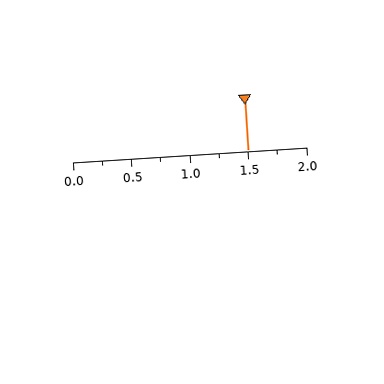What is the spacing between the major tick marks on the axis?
The major ticks are spaced 0.5 apart.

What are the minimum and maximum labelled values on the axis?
The axis runs from 0.0 to 2.0.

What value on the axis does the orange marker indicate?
The marker indicates approximately 1.5.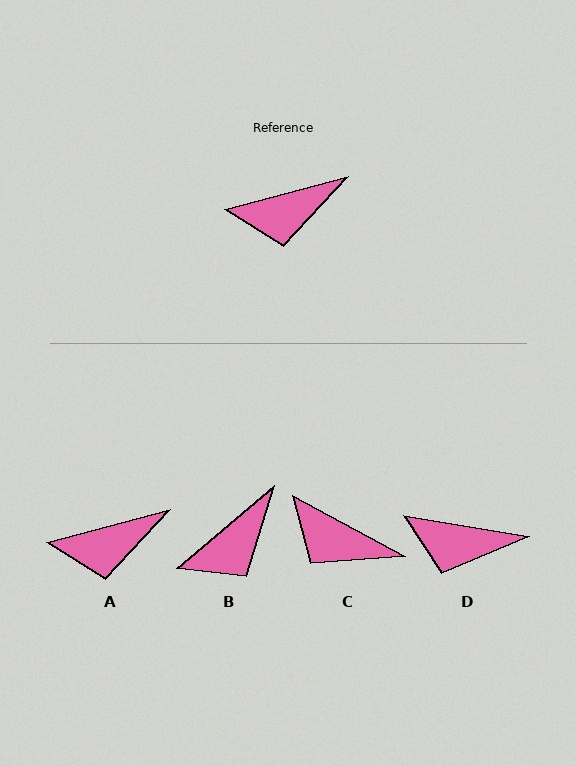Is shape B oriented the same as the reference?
No, it is off by about 25 degrees.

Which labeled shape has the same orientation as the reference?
A.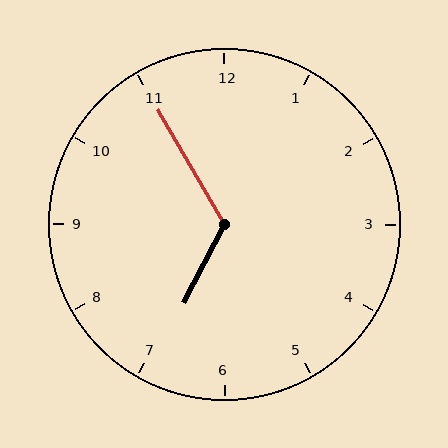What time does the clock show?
6:55.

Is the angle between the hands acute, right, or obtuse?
It is obtuse.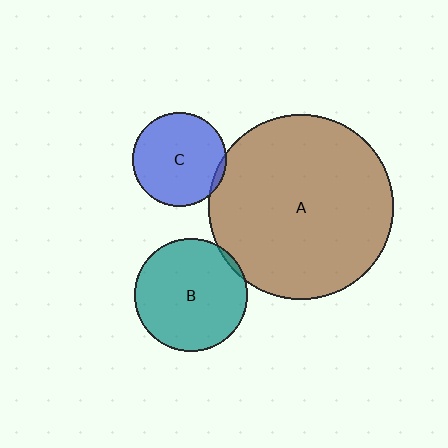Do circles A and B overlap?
Yes.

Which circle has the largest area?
Circle A (brown).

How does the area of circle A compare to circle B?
Approximately 2.7 times.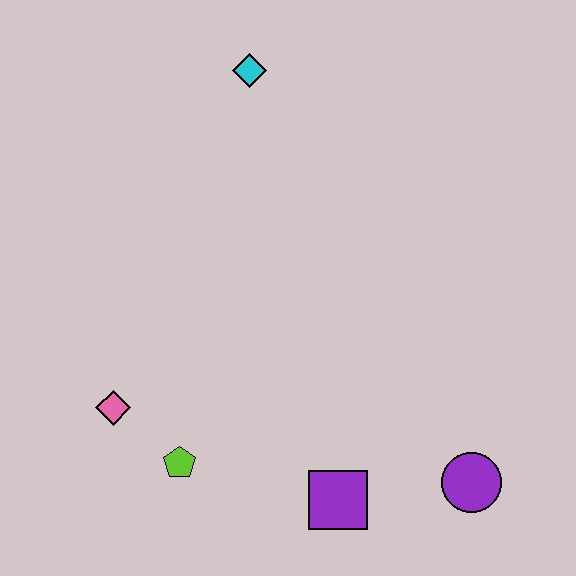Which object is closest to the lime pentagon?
The pink diamond is closest to the lime pentagon.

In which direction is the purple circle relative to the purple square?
The purple circle is to the right of the purple square.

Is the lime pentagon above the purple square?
Yes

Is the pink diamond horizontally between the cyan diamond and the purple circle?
No